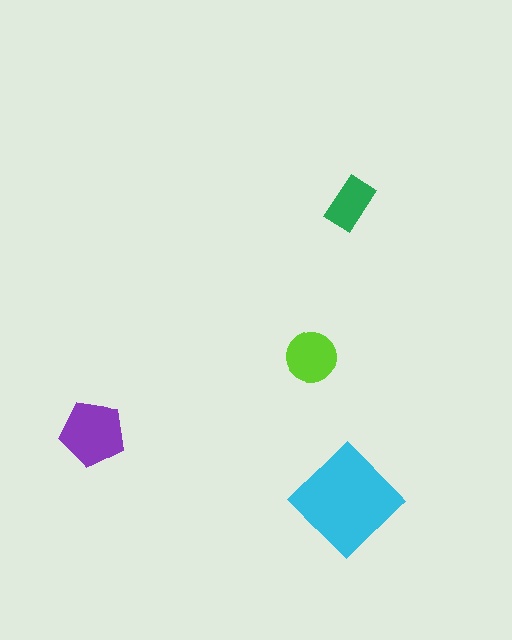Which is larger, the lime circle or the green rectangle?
The lime circle.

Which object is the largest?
The cyan diamond.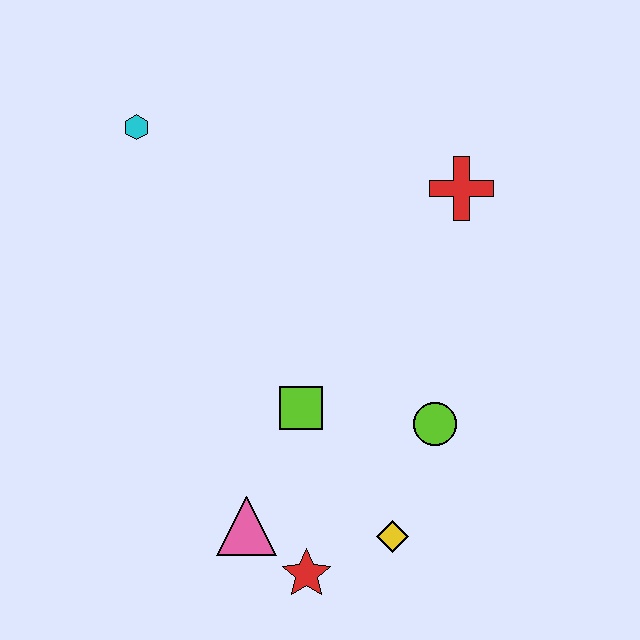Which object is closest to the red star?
The pink triangle is closest to the red star.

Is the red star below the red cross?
Yes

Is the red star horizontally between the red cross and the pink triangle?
Yes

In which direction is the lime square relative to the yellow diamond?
The lime square is above the yellow diamond.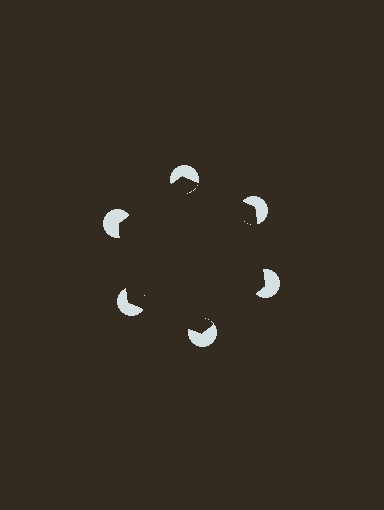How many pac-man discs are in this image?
There are 6 — one at each vertex of the illusory hexagon.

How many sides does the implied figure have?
6 sides.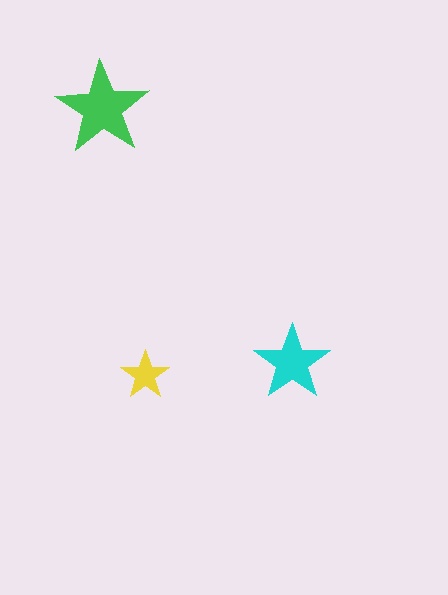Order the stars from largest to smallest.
the green one, the cyan one, the yellow one.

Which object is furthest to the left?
The green star is leftmost.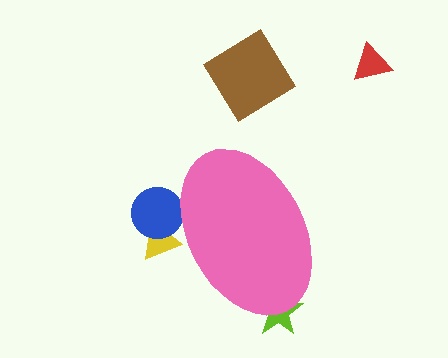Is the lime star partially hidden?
Yes, the lime star is partially hidden behind the pink ellipse.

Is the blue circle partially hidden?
Yes, the blue circle is partially hidden behind the pink ellipse.